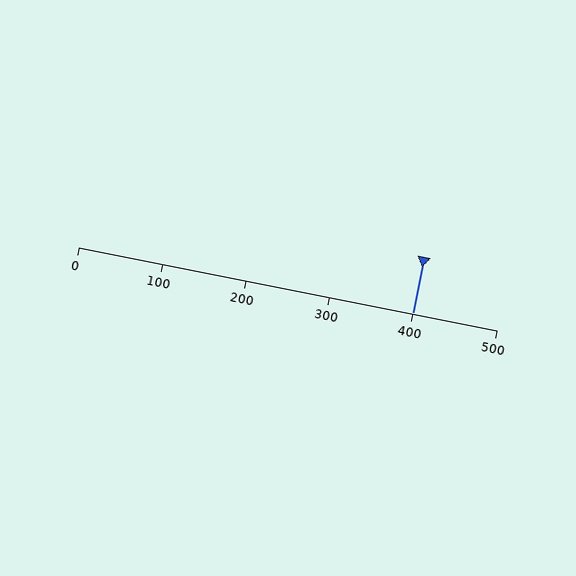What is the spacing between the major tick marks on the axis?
The major ticks are spaced 100 apart.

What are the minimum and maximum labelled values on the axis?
The axis runs from 0 to 500.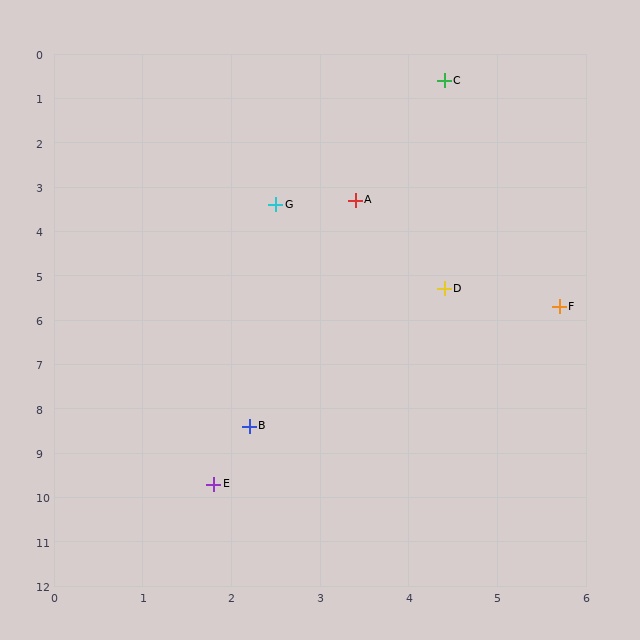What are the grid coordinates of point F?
Point F is at approximately (5.7, 5.7).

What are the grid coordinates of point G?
Point G is at approximately (2.5, 3.4).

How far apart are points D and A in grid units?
Points D and A are about 2.2 grid units apart.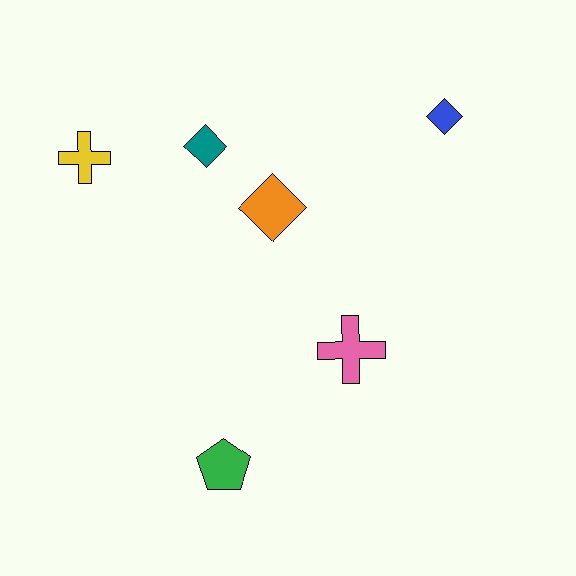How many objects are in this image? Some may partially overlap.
There are 6 objects.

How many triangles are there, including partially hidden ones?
There are no triangles.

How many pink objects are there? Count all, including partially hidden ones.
There is 1 pink object.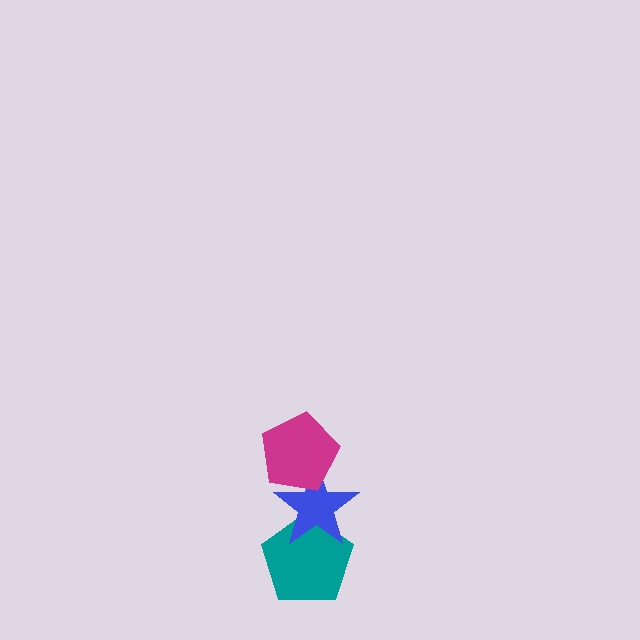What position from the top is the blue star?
The blue star is 2nd from the top.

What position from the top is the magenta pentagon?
The magenta pentagon is 1st from the top.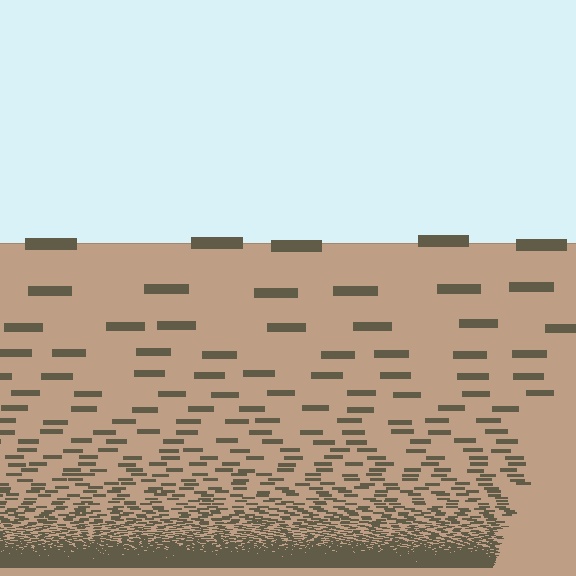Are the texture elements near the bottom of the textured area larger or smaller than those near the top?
Smaller. The gradient is inverted — elements near the bottom are smaller and denser.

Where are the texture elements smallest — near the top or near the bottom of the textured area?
Near the bottom.